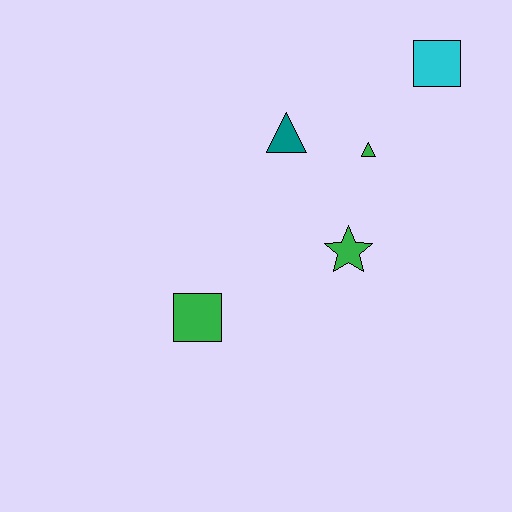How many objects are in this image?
There are 5 objects.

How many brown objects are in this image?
There are no brown objects.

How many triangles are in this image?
There are 2 triangles.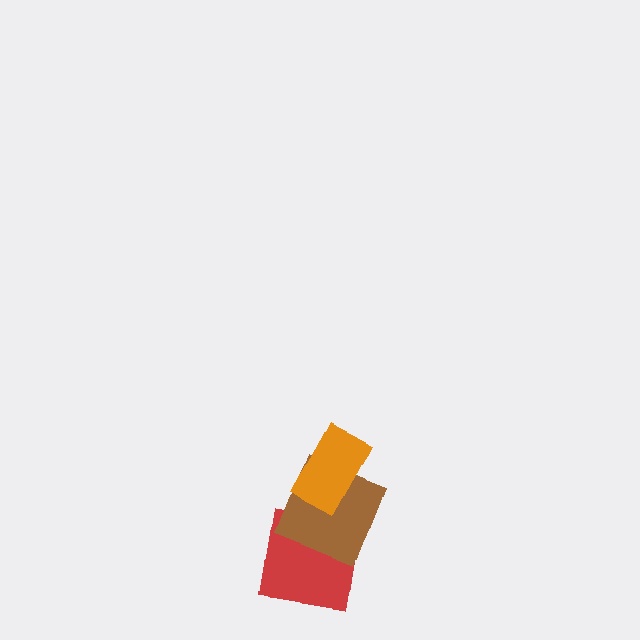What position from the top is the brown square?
The brown square is 2nd from the top.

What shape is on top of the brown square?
The orange rectangle is on top of the brown square.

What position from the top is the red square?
The red square is 3rd from the top.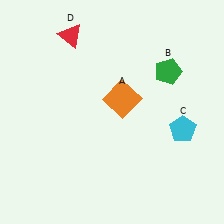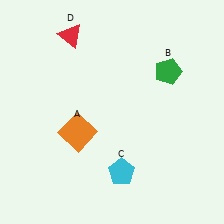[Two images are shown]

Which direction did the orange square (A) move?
The orange square (A) moved left.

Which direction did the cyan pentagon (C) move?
The cyan pentagon (C) moved left.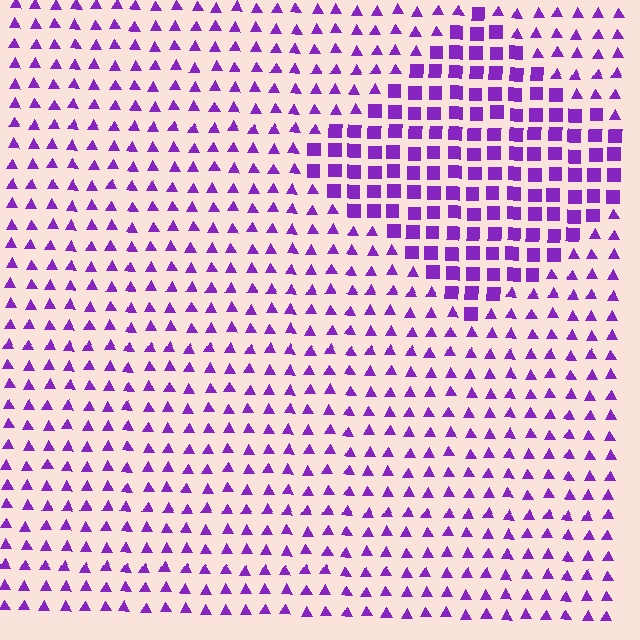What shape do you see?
I see a diamond.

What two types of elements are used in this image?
The image uses squares inside the diamond region and triangles outside it.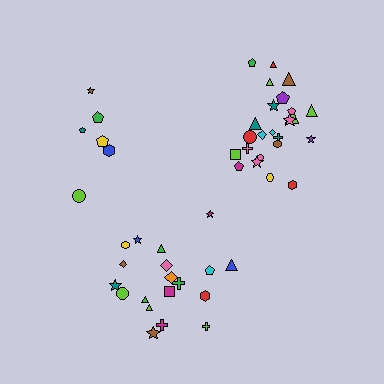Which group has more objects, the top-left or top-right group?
The top-right group.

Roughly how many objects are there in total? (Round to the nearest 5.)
Roughly 50 objects in total.